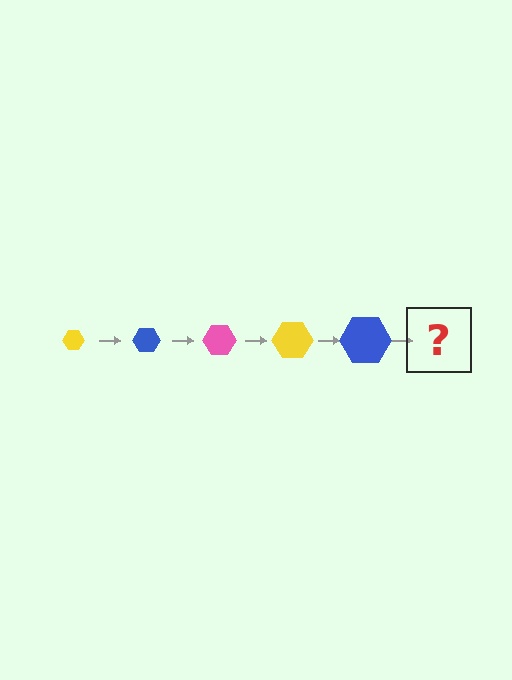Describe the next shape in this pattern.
It should be a pink hexagon, larger than the previous one.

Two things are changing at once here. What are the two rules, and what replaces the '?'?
The two rules are that the hexagon grows larger each step and the color cycles through yellow, blue, and pink. The '?' should be a pink hexagon, larger than the previous one.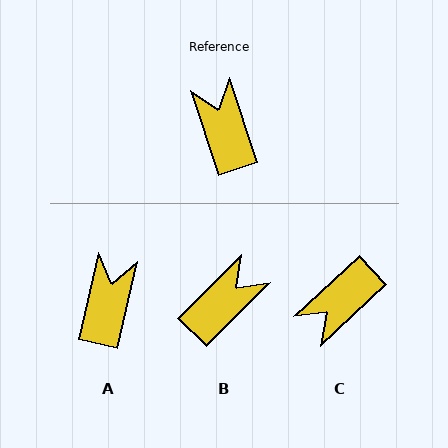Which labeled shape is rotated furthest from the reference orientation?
C, about 115 degrees away.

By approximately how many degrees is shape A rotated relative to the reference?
Approximately 31 degrees clockwise.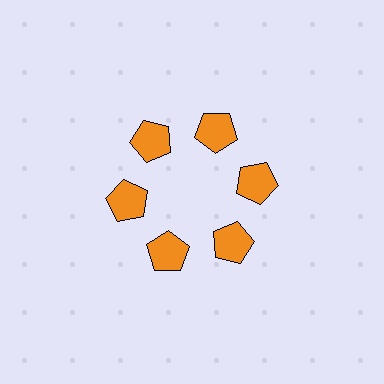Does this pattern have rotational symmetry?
Yes, this pattern has 6-fold rotational symmetry. It looks the same after rotating 60 degrees around the center.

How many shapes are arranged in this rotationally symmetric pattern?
There are 6 shapes, arranged in 6 groups of 1.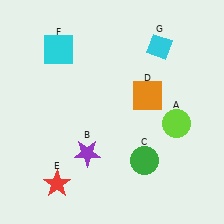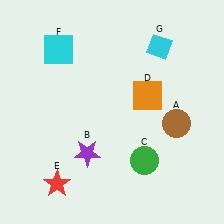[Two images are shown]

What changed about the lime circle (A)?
In Image 1, A is lime. In Image 2, it changed to brown.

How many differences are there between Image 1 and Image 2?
There is 1 difference between the two images.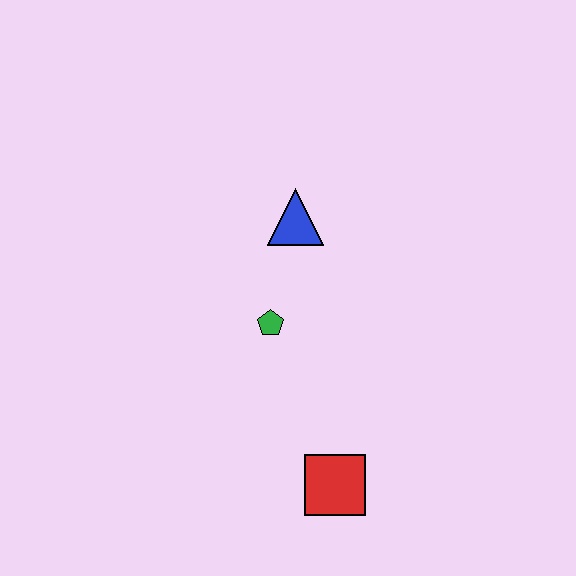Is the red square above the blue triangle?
No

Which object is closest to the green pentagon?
The blue triangle is closest to the green pentagon.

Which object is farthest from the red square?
The blue triangle is farthest from the red square.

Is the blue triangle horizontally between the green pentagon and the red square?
Yes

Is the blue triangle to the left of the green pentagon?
No